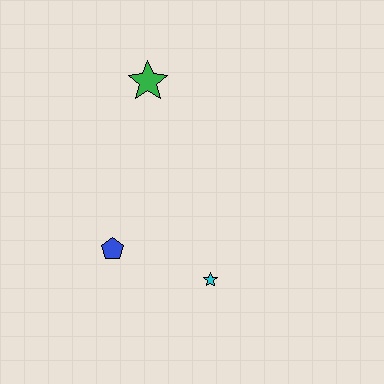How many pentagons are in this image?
There is 1 pentagon.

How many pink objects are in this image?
There are no pink objects.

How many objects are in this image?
There are 3 objects.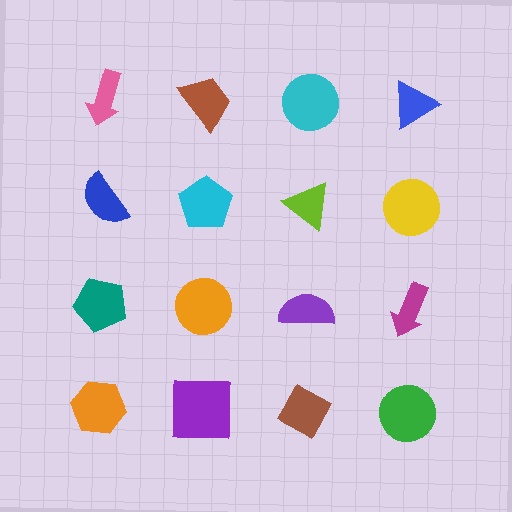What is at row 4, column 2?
A purple square.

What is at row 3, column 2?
An orange circle.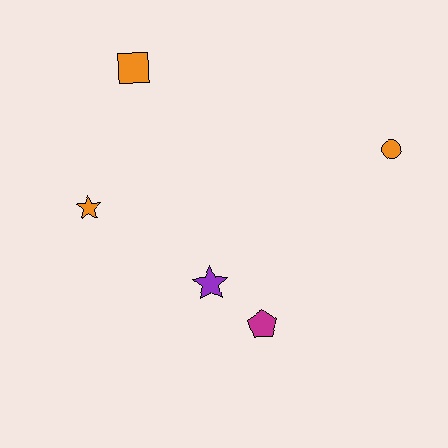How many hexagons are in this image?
There are no hexagons.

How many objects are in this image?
There are 5 objects.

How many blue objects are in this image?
There are no blue objects.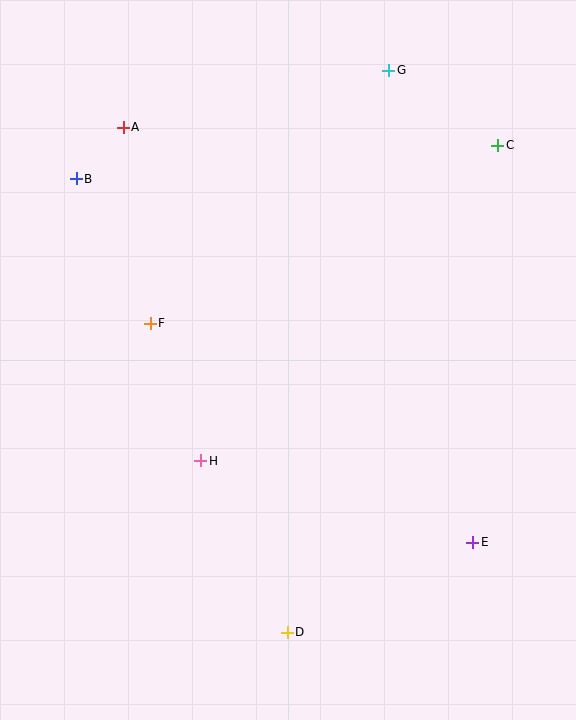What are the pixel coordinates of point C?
Point C is at (498, 145).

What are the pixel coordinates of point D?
Point D is at (287, 632).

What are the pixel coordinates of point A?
Point A is at (123, 127).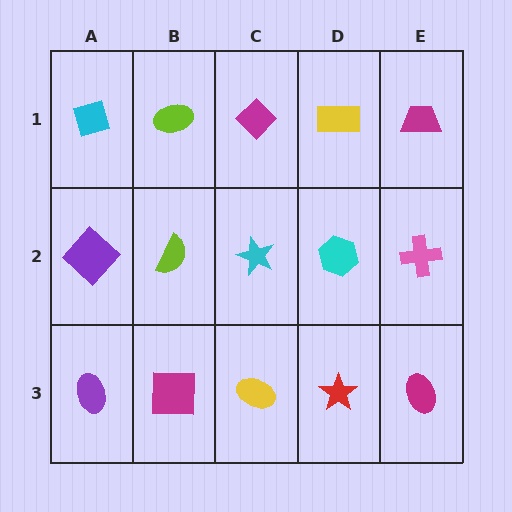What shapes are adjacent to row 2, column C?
A magenta diamond (row 1, column C), a yellow ellipse (row 3, column C), a lime semicircle (row 2, column B), a cyan hexagon (row 2, column D).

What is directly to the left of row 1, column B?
A cyan diamond.